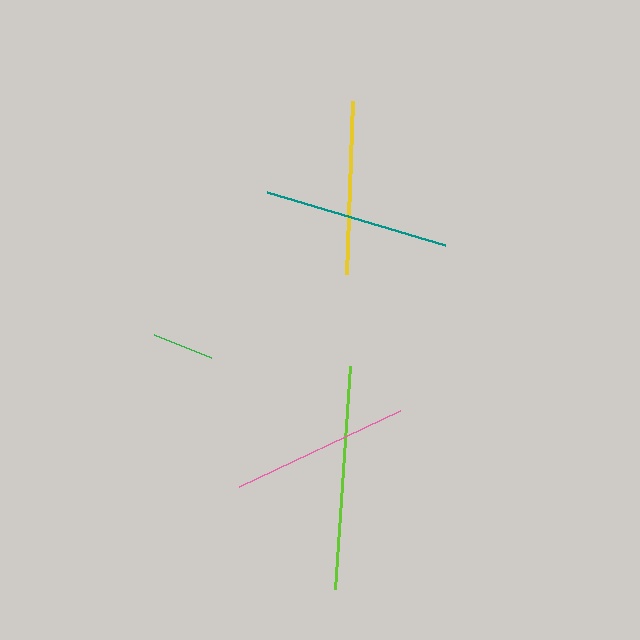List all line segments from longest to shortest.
From longest to shortest: lime, teal, pink, yellow, green.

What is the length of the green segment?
The green segment is approximately 62 pixels long.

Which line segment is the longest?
The lime line is the longest at approximately 224 pixels.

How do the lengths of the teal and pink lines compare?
The teal and pink lines are approximately the same length.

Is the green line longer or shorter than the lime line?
The lime line is longer than the green line.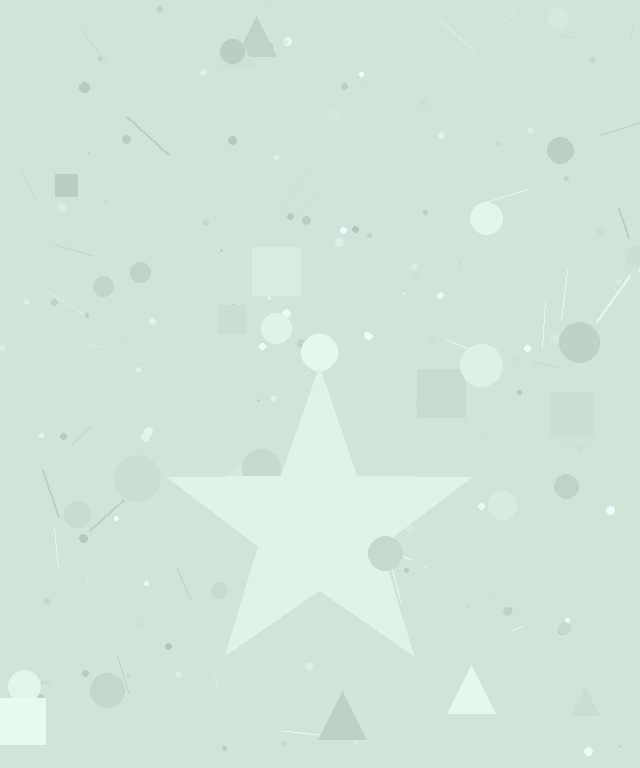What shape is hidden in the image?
A star is hidden in the image.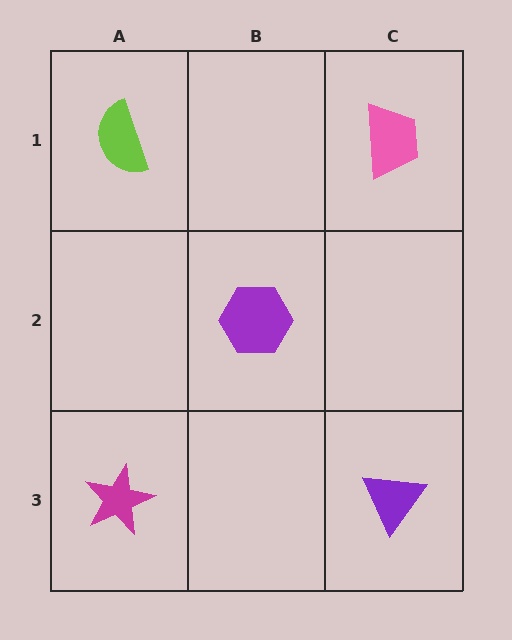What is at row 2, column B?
A purple hexagon.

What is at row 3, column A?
A magenta star.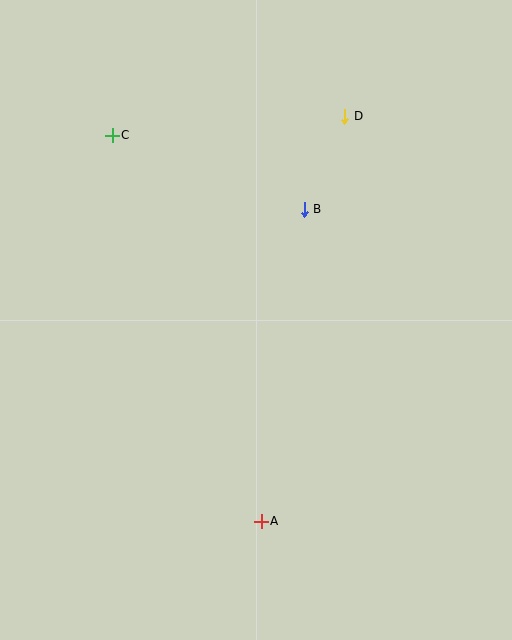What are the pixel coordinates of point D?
Point D is at (345, 116).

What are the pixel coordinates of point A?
Point A is at (261, 521).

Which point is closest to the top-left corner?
Point C is closest to the top-left corner.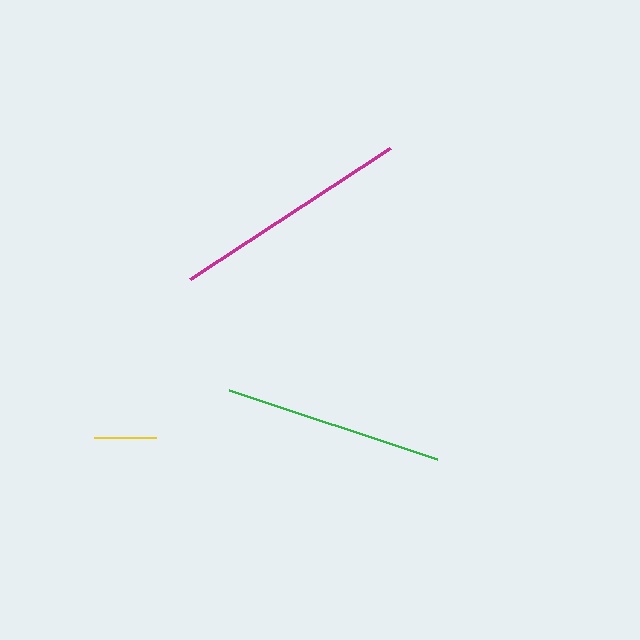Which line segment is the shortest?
The yellow line is the shortest at approximately 62 pixels.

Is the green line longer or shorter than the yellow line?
The green line is longer than the yellow line.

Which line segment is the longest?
The magenta line is the longest at approximately 239 pixels.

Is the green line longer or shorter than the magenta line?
The magenta line is longer than the green line.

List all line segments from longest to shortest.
From longest to shortest: magenta, green, yellow.